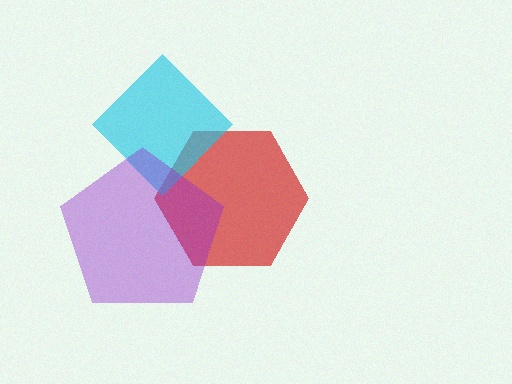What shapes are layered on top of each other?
The layered shapes are: a red hexagon, a cyan diamond, a purple pentagon.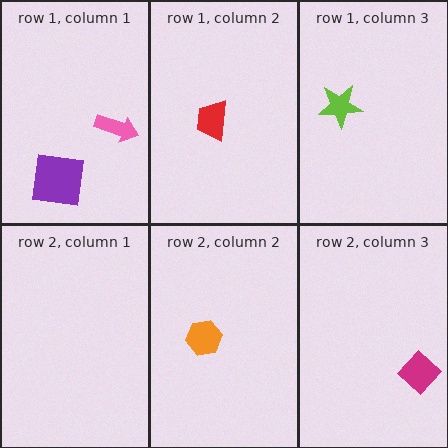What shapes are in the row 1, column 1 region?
The pink arrow, the purple square.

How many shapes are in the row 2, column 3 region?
1.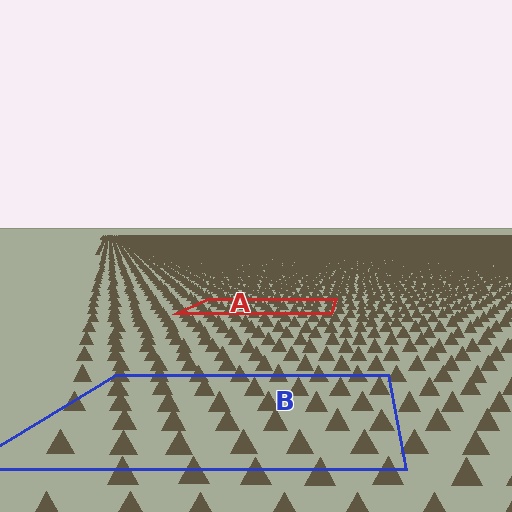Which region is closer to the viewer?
Region B is closer. The texture elements there are larger and more spread out.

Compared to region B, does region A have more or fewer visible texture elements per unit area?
Region A has more texture elements per unit area — they are packed more densely because it is farther away.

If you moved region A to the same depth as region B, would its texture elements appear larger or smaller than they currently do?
They would appear larger. At a closer depth, the same texture elements are projected at a bigger on-screen size.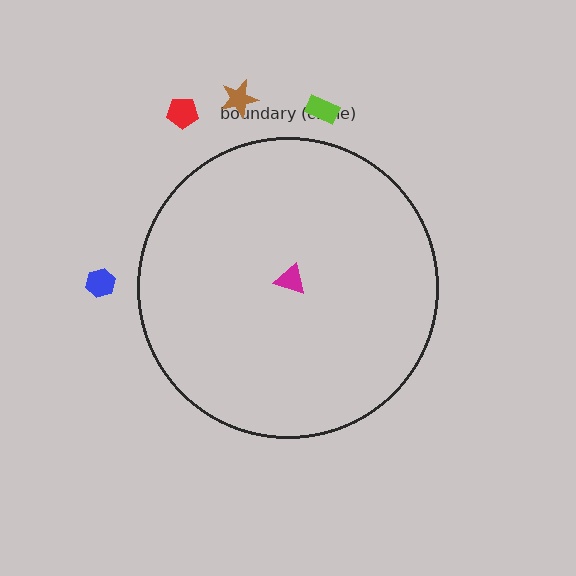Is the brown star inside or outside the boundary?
Outside.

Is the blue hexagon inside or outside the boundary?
Outside.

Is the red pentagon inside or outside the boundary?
Outside.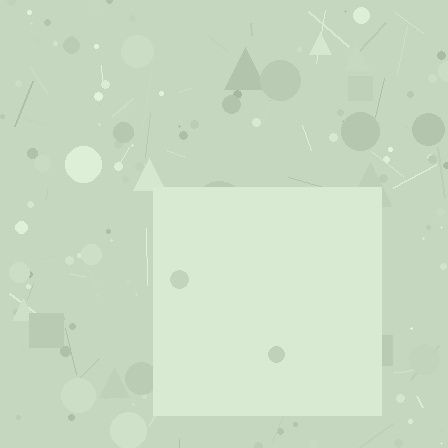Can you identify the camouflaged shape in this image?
The camouflaged shape is a square.